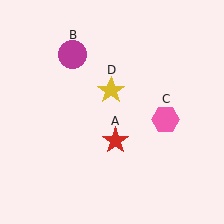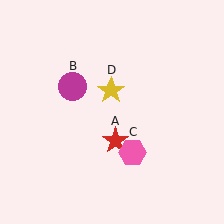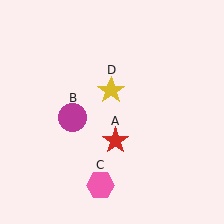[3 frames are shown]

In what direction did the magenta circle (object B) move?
The magenta circle (object B) moved down.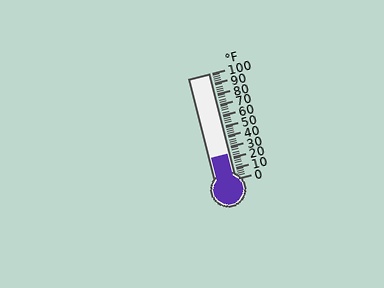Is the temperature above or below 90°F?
The temperature is below 90°F.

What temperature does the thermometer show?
The thermometer shows approximately 24°F.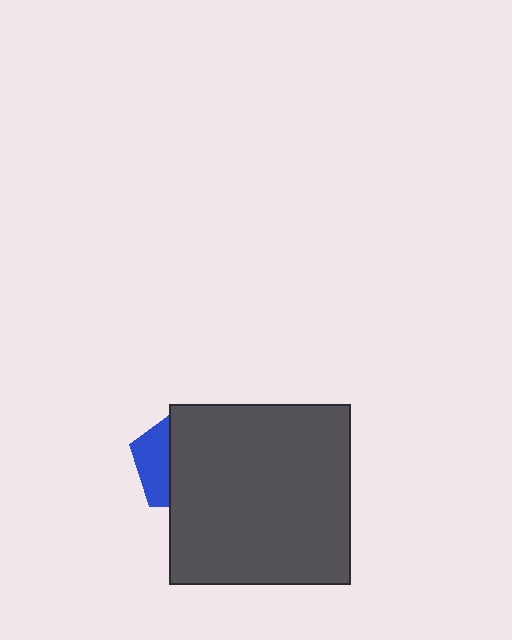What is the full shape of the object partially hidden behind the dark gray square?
The partially hidden object is a blue pentagon.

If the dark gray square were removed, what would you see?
You would see the complete blue pentagon.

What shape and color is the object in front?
The object in front is a dark gray square.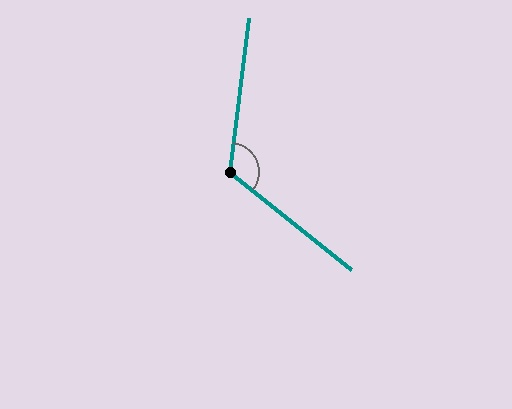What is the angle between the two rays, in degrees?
Approximately 122 degrees.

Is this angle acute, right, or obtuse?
It is obtuse.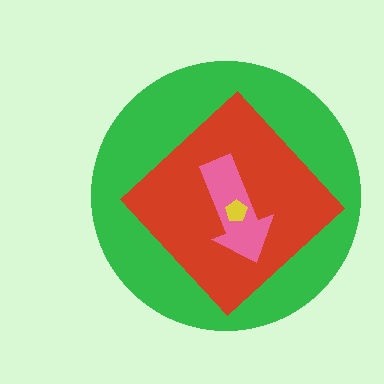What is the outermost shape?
The green circle.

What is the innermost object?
The yellow pentagon.